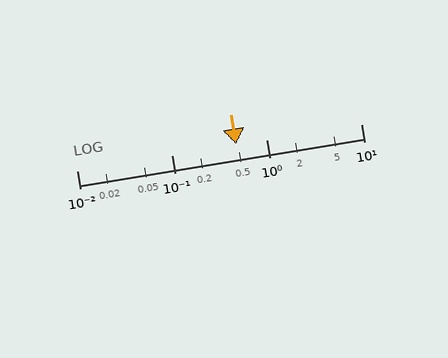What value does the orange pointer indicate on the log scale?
The pointer indicates approximately 0.48.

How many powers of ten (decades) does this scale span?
The scale spans 3 decades, from 0.01 to 10.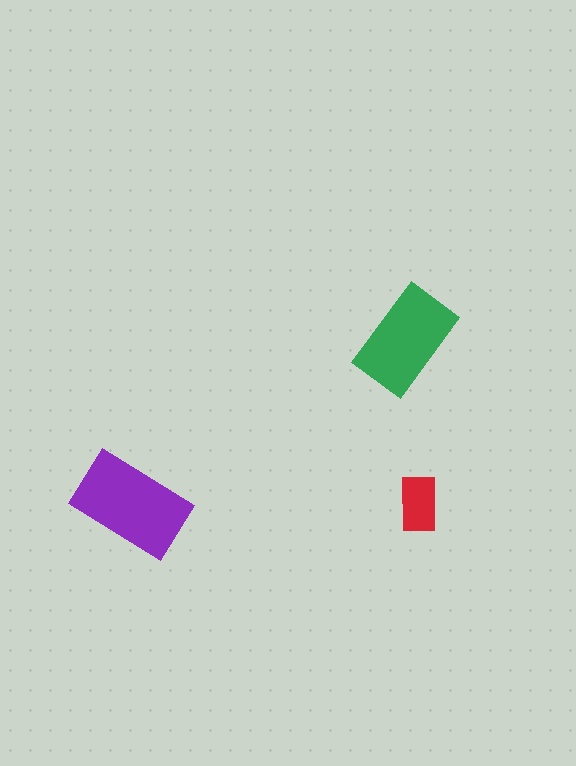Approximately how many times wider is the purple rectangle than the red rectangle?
About 2 times wider.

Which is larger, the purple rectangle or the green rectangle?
The purple one.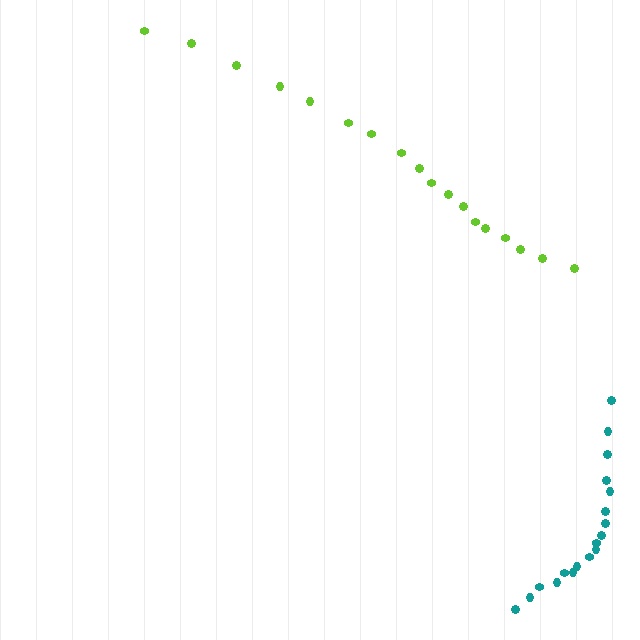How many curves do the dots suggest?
There are 2 distinct paths.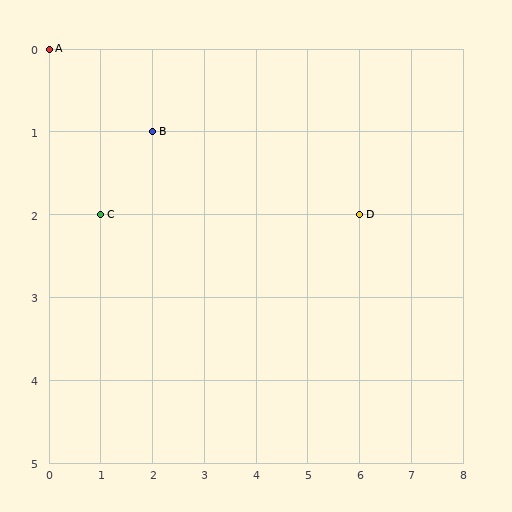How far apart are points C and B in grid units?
Points C and B are 1 column and 1 row apart (about 1.4 grid units diagonally).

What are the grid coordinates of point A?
Point A is at grid coordinates (0, 0).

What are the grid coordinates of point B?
Point B is at grid coordinates (2, 1).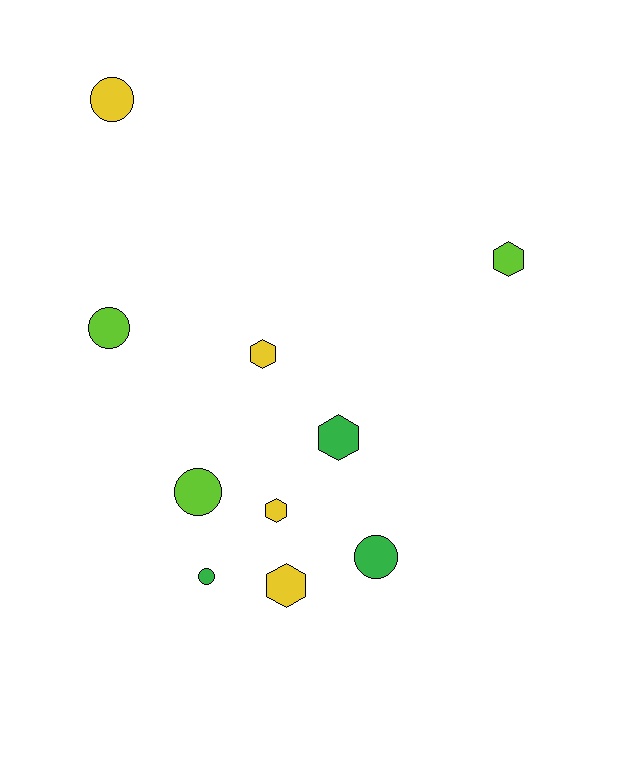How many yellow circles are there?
There is 1 yellow circle.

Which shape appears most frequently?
Hexagon, with 5 objects.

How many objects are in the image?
There are 10 objects.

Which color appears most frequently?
Yellow, with 4 objects.